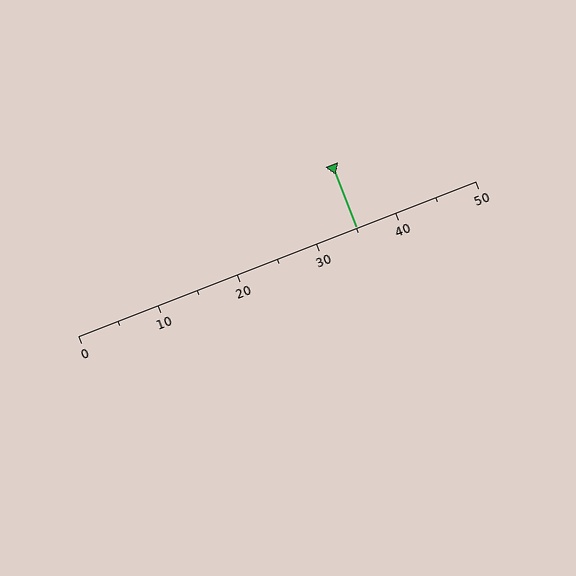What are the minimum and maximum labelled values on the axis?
The axis runs from 0 to 50.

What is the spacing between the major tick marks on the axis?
The major ticks are spaced 10 apart.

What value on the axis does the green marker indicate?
The marker indicates approximately 35.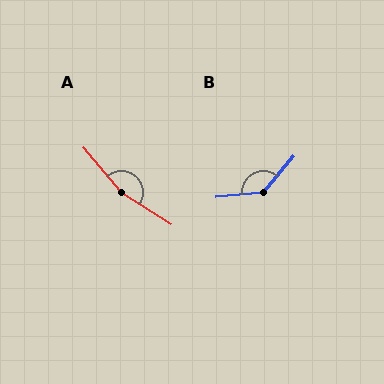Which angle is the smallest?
B, at approximately 135 degrees.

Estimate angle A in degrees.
Approximately 162 degrees.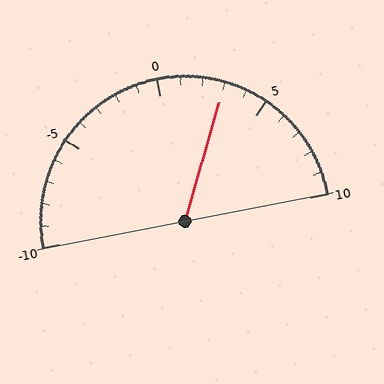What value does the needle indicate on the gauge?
The needle indicates approximately 3.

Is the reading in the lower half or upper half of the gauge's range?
The reading is in the upper half of the range (-10 to 10).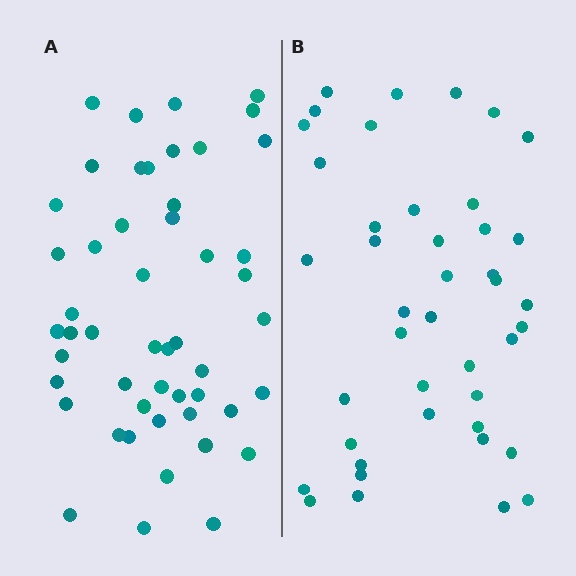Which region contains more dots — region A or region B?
Region A (the left region) has more dots.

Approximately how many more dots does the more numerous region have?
Region A has roughly 8 or so more dots than region B.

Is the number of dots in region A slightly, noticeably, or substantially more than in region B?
Region A has only slightly more — the two regions are fairly close. The ratio is roughly 1.2 to 1.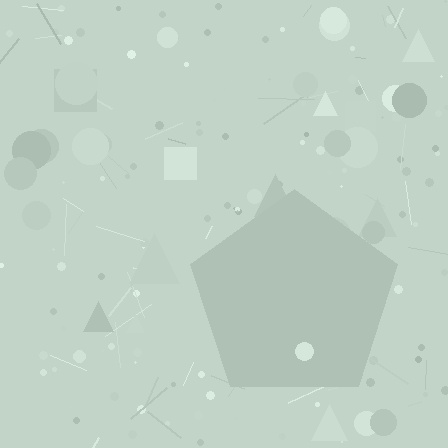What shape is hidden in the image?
A pentagon is hidden in the image.